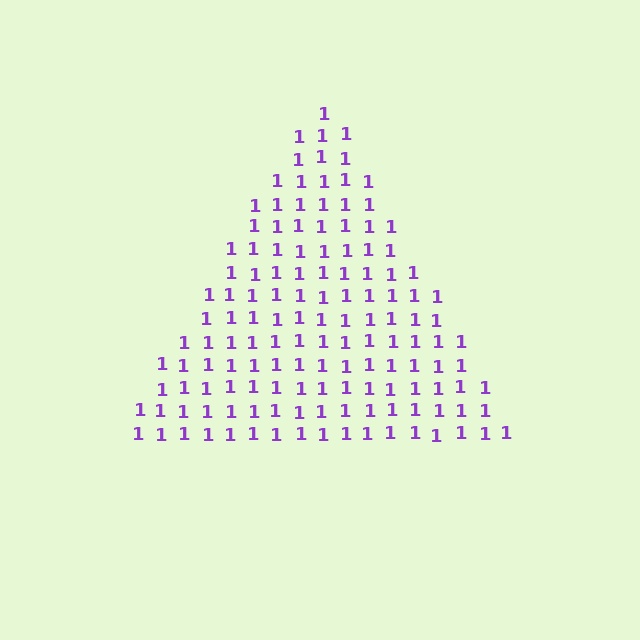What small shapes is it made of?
It is made of small digit 1's.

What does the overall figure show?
The overall figure shows a triangle.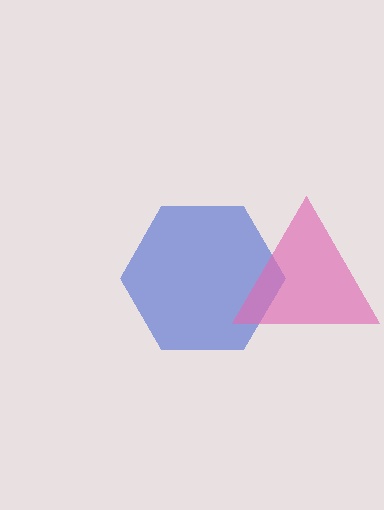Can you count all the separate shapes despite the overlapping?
Yes, there are 2 separate shapes.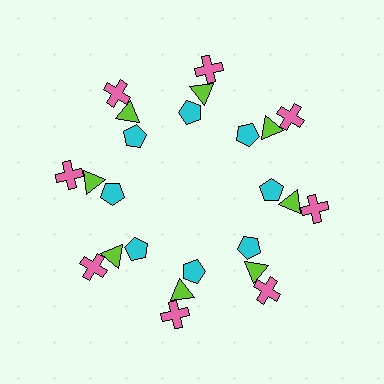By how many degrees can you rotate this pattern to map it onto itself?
The pattern maps onto itself every 45 degrees of rotation.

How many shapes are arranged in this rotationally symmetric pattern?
There are 24 shapes, arranged in 8 groups of 3.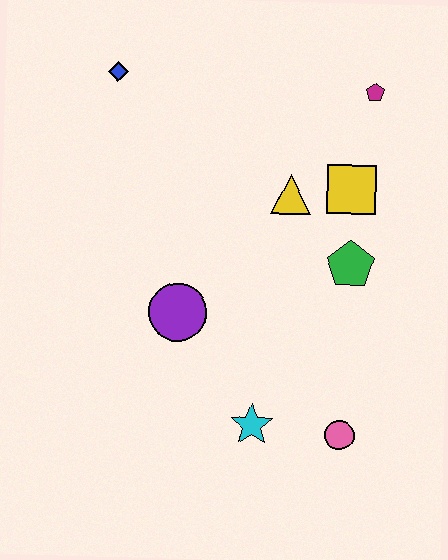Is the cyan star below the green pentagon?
Yes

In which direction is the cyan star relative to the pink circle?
The cyan star is to the left of the pink circle.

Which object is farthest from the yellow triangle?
The pink circle is farthest from the yellow triangle.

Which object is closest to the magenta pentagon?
The yellow square is closest to the magenta pentagon.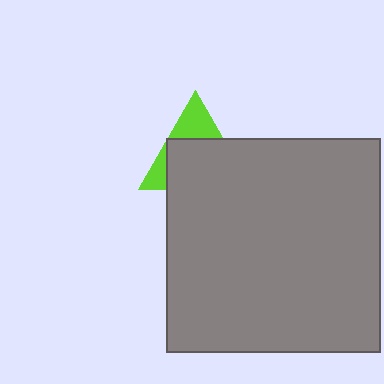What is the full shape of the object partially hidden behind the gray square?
The partially hidden object is a lime triangle.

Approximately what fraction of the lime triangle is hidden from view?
Roughly 66% of the lime triangle is hidden behind the gray square.